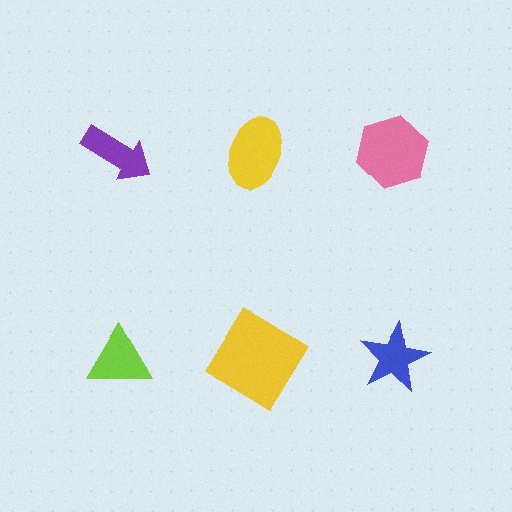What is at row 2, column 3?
A blue star.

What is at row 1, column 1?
A purple arrow.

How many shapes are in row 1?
3 shapes.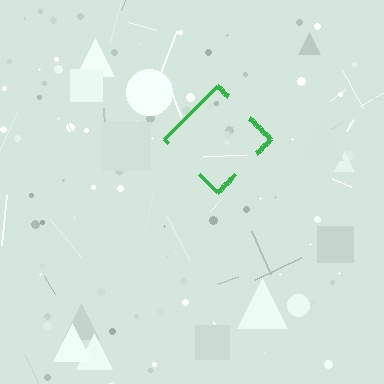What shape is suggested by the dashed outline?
The dashed outline suggests a diamond.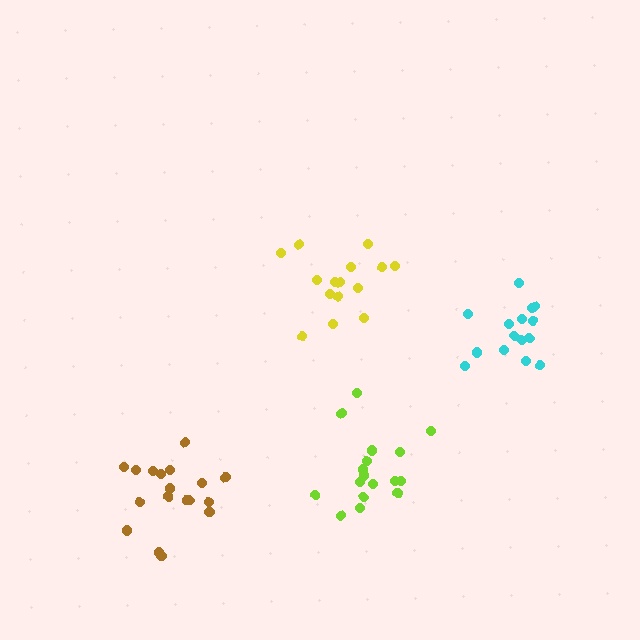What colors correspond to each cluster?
The clusters are colored: brown, lime, yellow, cyan.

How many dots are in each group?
Group 1: 18 dots, Group 2: 17 dots, Group 3: 15 dots, Group 4: 15 dots (65 total).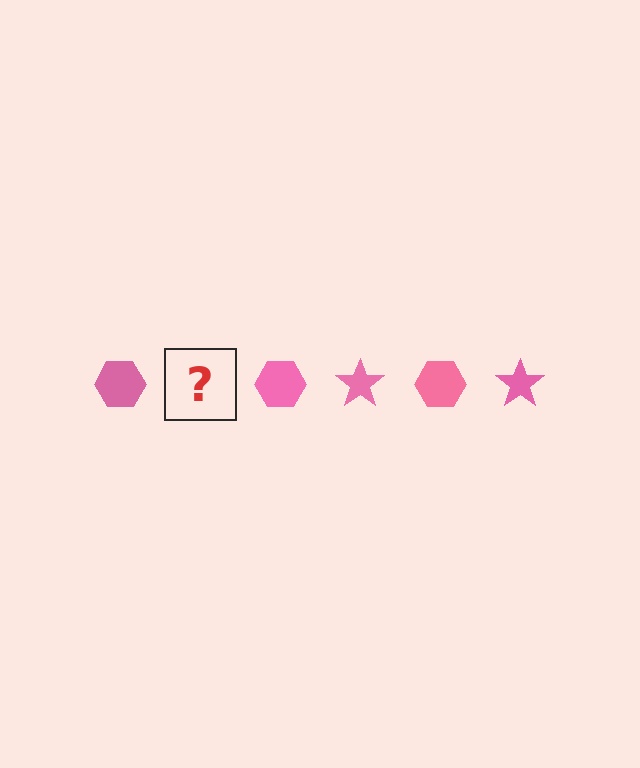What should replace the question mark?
The question mark should be replaced with a pink star.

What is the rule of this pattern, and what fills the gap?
The rule is that the pattern cycles through hexagon, star shapes in pink. The gap should be filled with a pink star.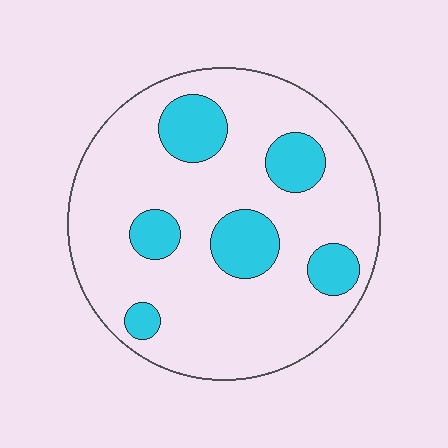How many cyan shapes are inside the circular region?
6.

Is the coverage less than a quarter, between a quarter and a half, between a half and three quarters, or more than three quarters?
Less than a quarter.